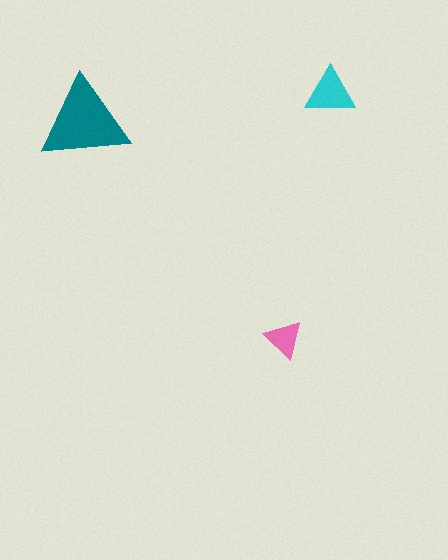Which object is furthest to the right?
The cyan triangle is rightmost.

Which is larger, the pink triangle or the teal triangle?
The teal one.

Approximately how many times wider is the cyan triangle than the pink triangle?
About 1.5 times wider.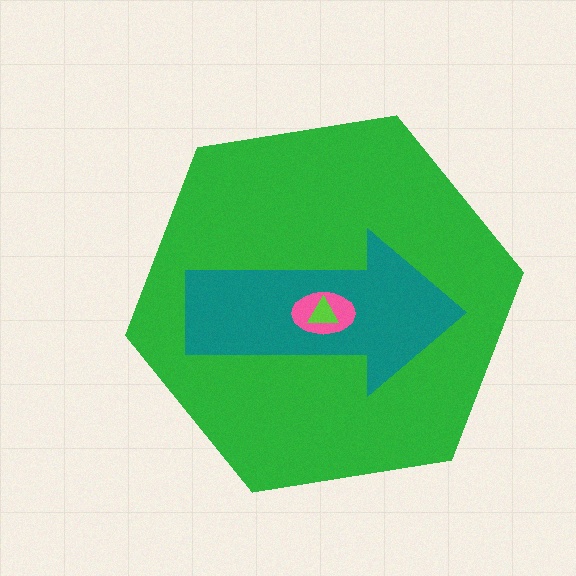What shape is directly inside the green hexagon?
The teal arrow.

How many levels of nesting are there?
4.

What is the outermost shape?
The green hexagon.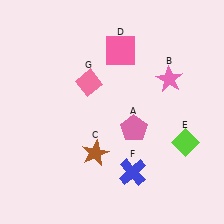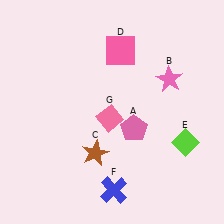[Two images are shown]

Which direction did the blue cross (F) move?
The blue cross (F) moved left.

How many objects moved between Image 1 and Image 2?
2 objects moved between the two images.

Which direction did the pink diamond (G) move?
The pink diamond (G) moved down.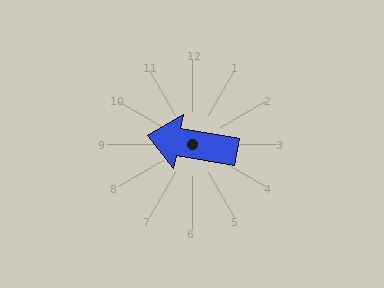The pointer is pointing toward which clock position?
Roughly 9 o'clock.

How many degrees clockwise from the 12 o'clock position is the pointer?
Approximately 280 degrees.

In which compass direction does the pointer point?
West.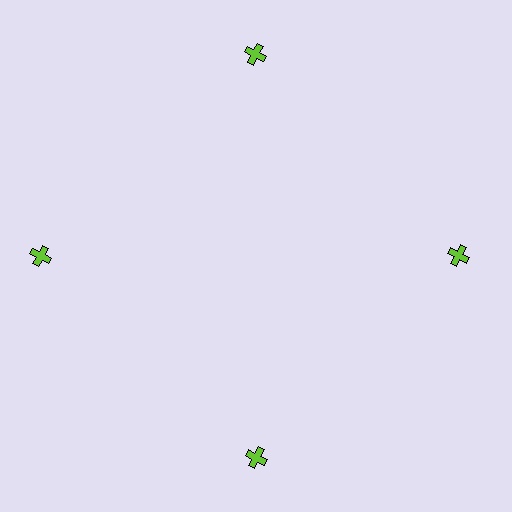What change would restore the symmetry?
The symmetry would be restored by moving it inward, back onto the ring so that all 4 crosses sit at equal angles and equal distance from the center.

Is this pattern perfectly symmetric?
No. The 4 lime crosses are arranged in a ring, but one element near the 9 o'clock position is pushed outward from the center, breaking the 4-fold rotational symmetry.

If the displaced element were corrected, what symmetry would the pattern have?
It would have 4-fold rotational symmetry — the pattern would map onto itself every 90 degrees.